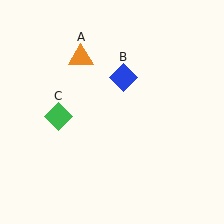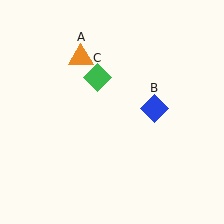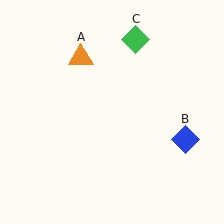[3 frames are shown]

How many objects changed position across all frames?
2 objects changed position: blue diamond (object B), green diamond (object C).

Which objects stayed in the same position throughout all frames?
Orange triangle (object A) remained stationary.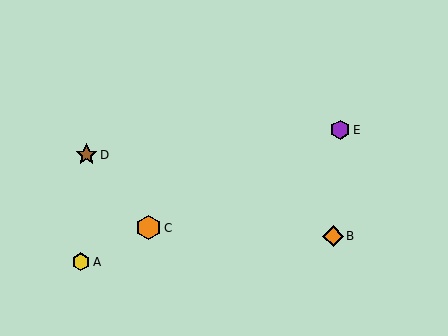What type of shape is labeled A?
Shape A is a yellow hexagon.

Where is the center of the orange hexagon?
The center of the orange hexagon is at (148, 228).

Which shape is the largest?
The orange hexagon (labeled C) is the largest.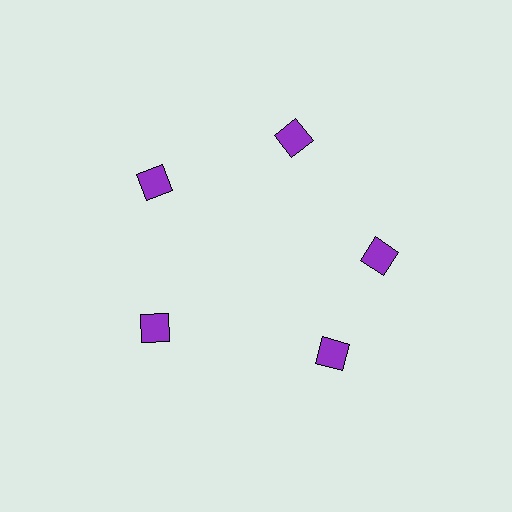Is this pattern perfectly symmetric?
No. The 5 purple diamonds are arranged in a ring, but one element near the 5 o'clock position is rotated out of alignment along the ring, breaking the 5-fold rotational symmetry.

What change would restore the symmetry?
The symmetry would be restored by rotating it back into even spacing with its neighbors so that all 5 diamonds sit at equal angles and equal distance from the center.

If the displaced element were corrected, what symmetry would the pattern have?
It would have 5-fold rotational symmetry — the pattern would map onto itself every 72 degrees.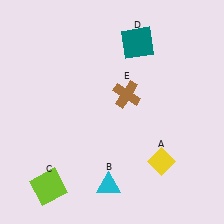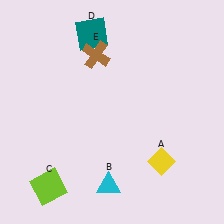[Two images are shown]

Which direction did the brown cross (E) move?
The brown cross (E) moved up.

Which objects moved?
The objects that moved are: the teal square (D), the brown cross (E).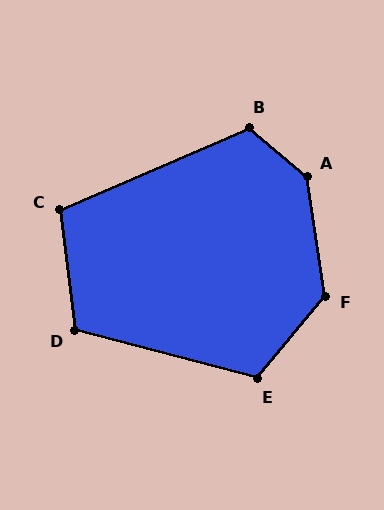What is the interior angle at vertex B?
Approximately 117 degrees (obtuse).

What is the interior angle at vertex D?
Approximately 112 degrees (obtuse).